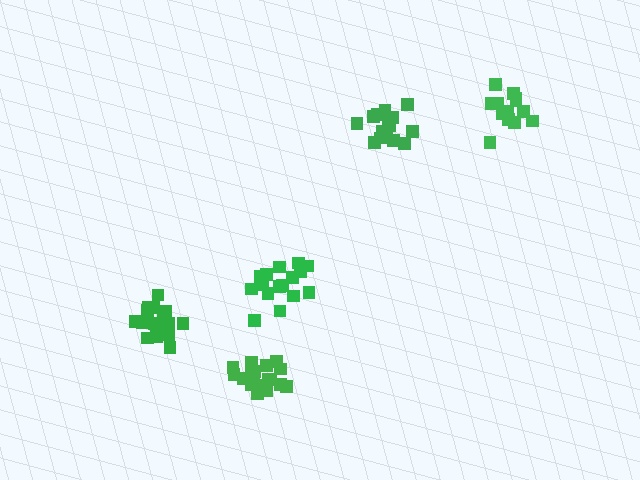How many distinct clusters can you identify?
There are 5 distinct clusters.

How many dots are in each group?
Group 1: 19 dots, Group 2: 19 dots, Group 3: 13 dots, Group 4: 17 dots, Group 5: 16 dots (84 total).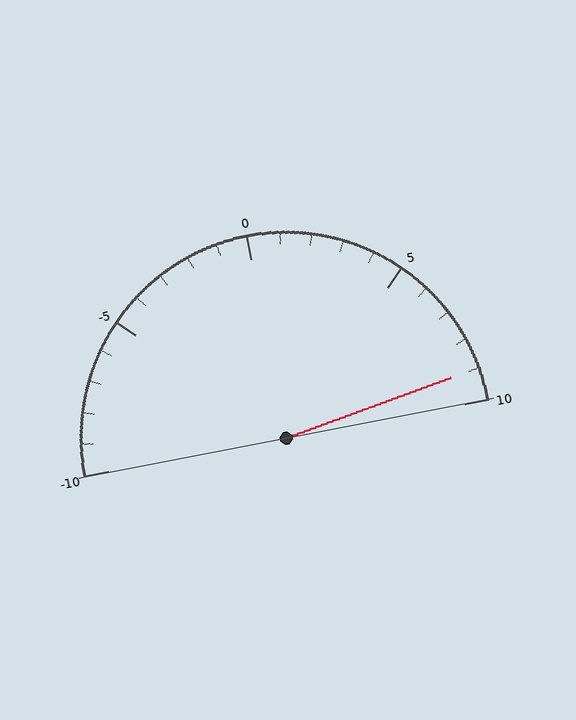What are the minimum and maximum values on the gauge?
The gauge ranges from -10 to 10.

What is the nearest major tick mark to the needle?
The nearest major tick mark is 10.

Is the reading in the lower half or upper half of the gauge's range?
The reading is in the upper half of the range (-10 to 10).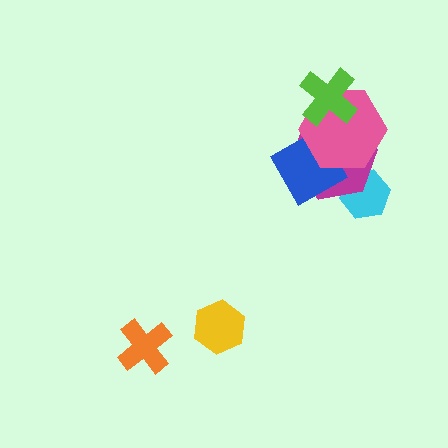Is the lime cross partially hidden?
No, no other shape covers it.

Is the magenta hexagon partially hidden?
Yes, it is partially covered by another shape.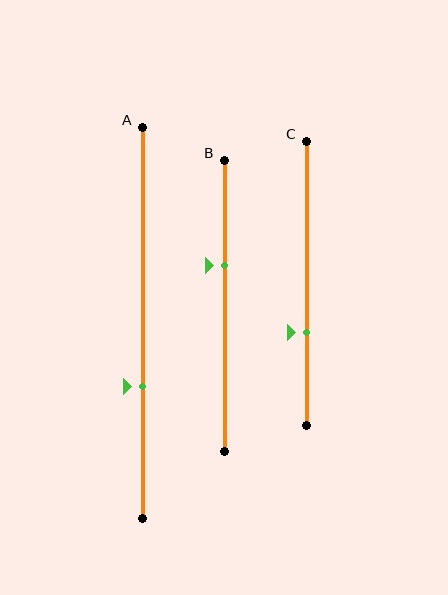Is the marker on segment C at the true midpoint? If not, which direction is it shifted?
No, the marker on segment C is shifted downward by about 17% of the segment length.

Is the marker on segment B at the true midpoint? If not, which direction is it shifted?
No, the marker on segment B is shifted upward by about 14% of the segment length.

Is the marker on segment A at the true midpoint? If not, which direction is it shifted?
No, the marker on segment A is shifted downward by about 16% of the segment length.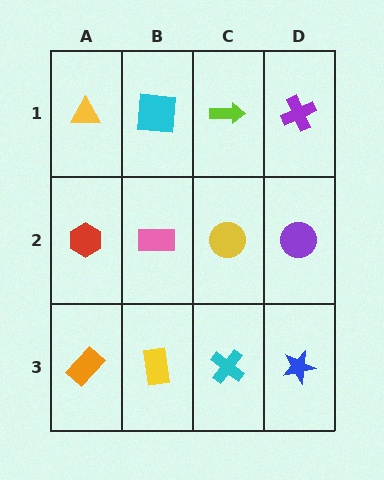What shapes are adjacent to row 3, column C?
A yellow circle (row 2, column C), a yellow rectangle (row 3, column B), a blue star (row 3, column D).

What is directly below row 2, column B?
A yellow rectangle.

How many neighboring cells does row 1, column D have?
2.